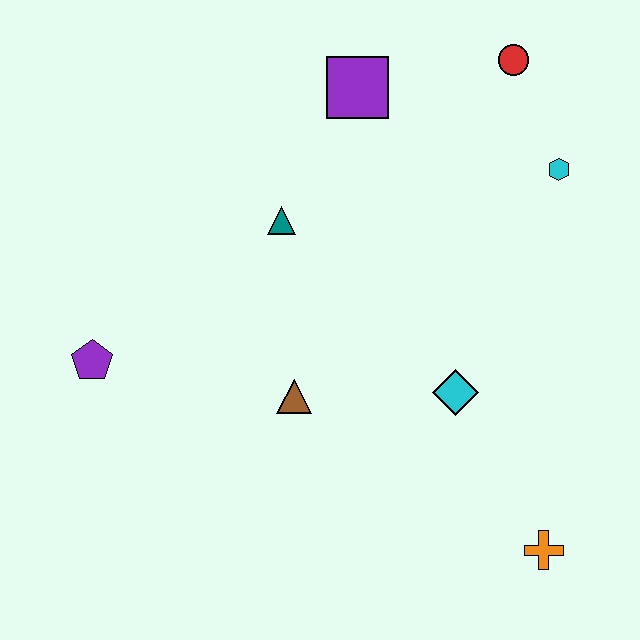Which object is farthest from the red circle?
The purple pentagon is farthest from the red circle.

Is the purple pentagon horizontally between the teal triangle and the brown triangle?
No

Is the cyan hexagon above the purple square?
No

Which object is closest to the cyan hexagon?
The red circle is closest to the cyan hexagon.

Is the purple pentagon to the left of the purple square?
Yes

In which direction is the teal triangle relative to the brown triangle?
The teal triangle is above the brown triangle.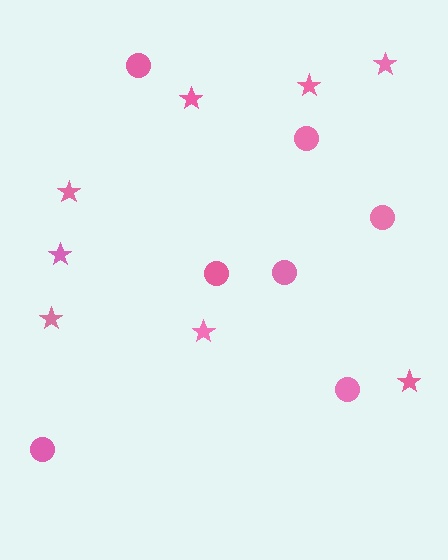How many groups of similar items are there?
There are 2 groups: one group of stars (8) and one group of circles (7).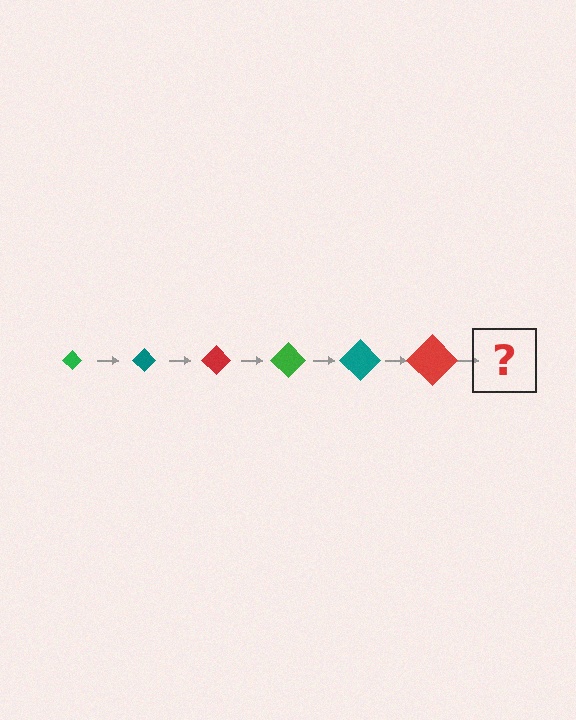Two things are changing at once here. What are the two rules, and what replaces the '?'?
The two rules are that the diamond grows larger each step and the color cycles through green, teal, and red. The '?' should be a green diamond, larger than the previous one.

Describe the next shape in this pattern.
It should be a green diamond, larger than the previous one.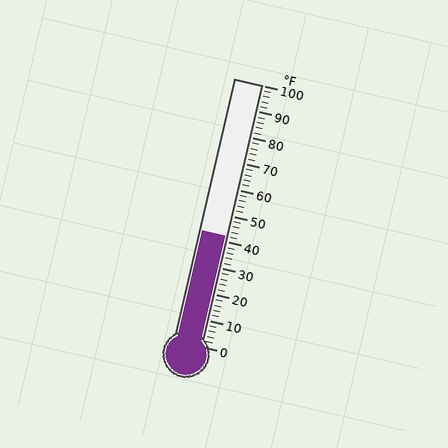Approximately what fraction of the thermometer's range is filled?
The thermometer is filled to approximately 40% of its range.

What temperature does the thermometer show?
The thermometer shows approximately 42°F.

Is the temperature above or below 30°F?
The temperature is above 30°F.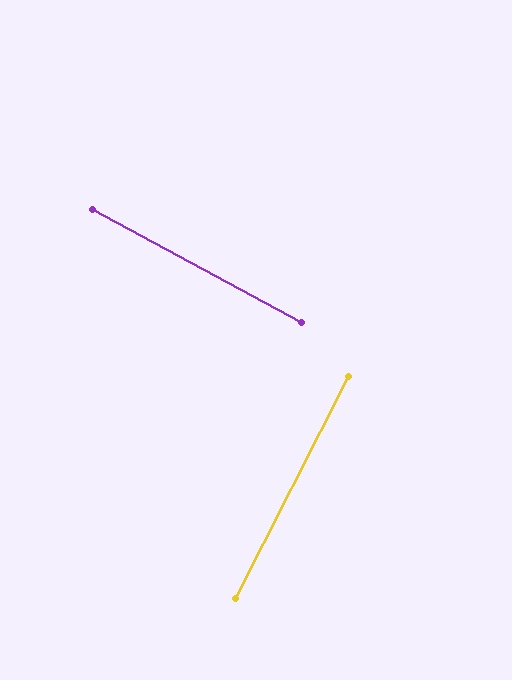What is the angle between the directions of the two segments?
Approximately 88 degrees.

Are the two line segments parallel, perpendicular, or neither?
Perpendicular — they meet at approximately 88°.